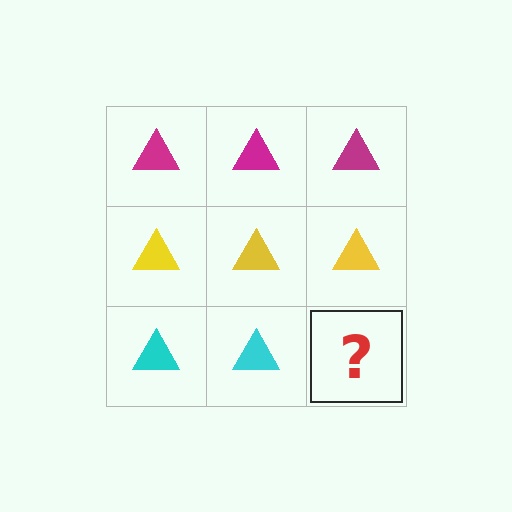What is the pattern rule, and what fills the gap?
The rule is that each row has a consistent color. The gap should be filled with a cyan triangle.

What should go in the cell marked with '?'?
The missing cell should contain a cyan triangle.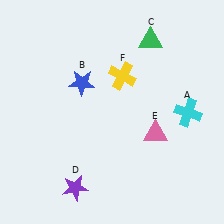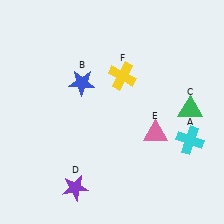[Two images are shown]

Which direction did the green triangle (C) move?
The green triangle (C) moved down.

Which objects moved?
The objects that moved are: the cyan cross (A), the green triangle (C).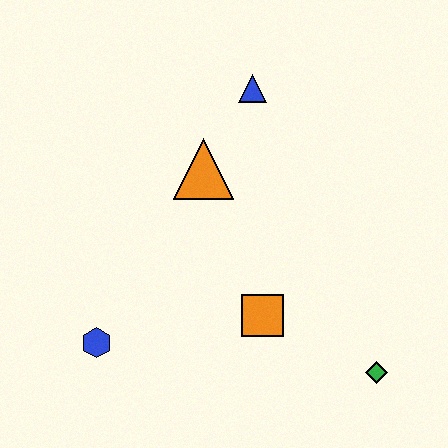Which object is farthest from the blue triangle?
The green diamond is farthest from the blue triangle.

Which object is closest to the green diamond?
The orange square is closest to the green diamond.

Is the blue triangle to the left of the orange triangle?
No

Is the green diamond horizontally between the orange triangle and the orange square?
No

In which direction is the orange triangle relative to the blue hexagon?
The orange triangle is above the blue hexagon.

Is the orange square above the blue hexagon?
Yes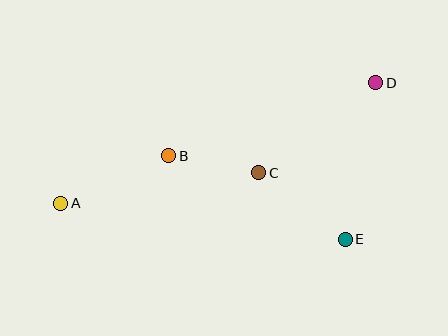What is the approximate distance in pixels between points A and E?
The distance between A and E is approximately 287 pixels.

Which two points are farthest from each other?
Points A and D are farthest from each other.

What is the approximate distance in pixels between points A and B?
The distance between A and B is approximately 118 pixels.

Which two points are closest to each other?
Points B and C are closest to each other.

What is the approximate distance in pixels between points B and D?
The distance between B and D is approximately 220 pixels.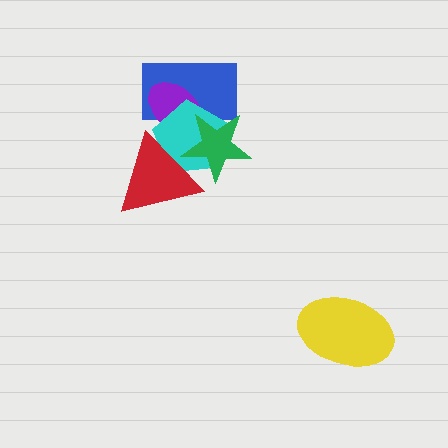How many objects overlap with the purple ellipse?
4 objects overlap with the purple ellipse.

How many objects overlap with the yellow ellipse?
0 objects overlap with the yellow ellipse.